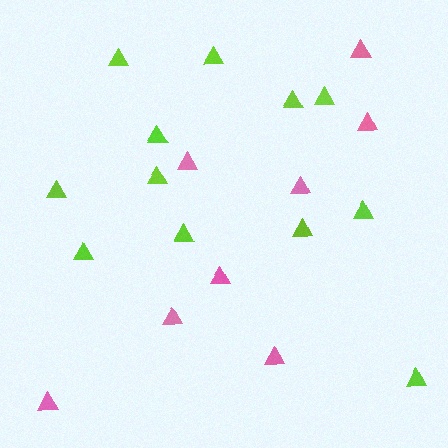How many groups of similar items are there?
There are 2 groups: one group of pink triangles (8) and one group of lime triangles (12).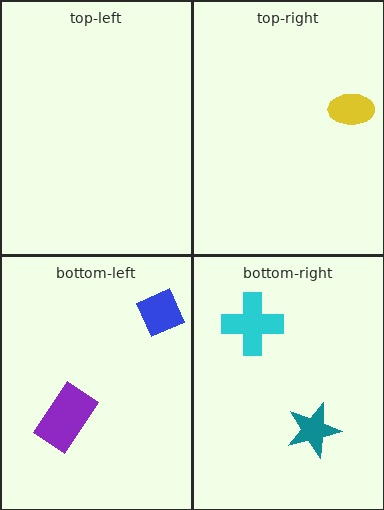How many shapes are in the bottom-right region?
2.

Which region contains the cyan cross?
The bottom-right region.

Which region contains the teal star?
The bottom-right region.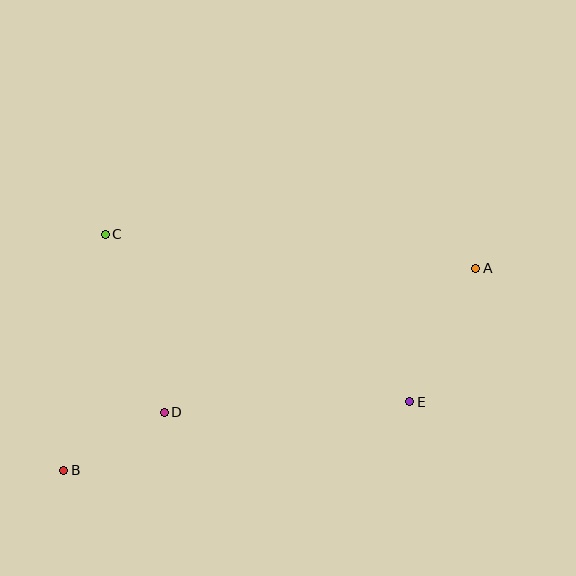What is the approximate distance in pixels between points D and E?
The distance between D and E is approximately 246 pixels.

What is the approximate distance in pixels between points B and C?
The distance between B and C is approximately 240 pixels.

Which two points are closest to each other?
Points B and D are closest to each other.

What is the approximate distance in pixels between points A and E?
The distance between A and E is approximately 149 pixels.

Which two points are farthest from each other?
Points A and B are farthest from each other.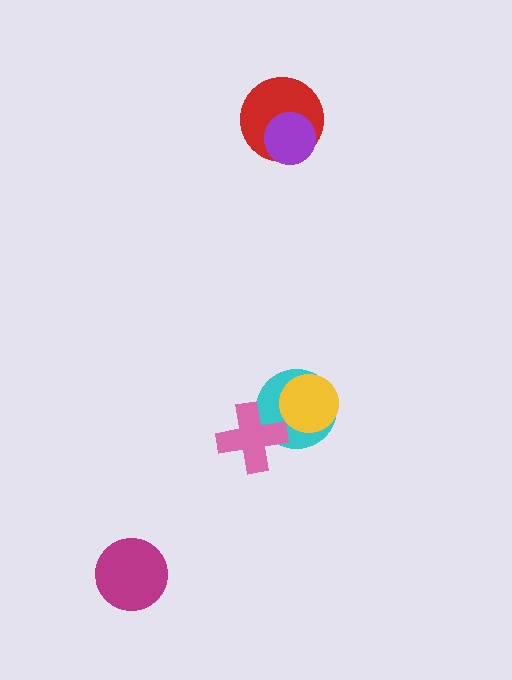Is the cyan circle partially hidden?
Yes, it is partially covered by another shape.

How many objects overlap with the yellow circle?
1 object overlaps with the yellow circle.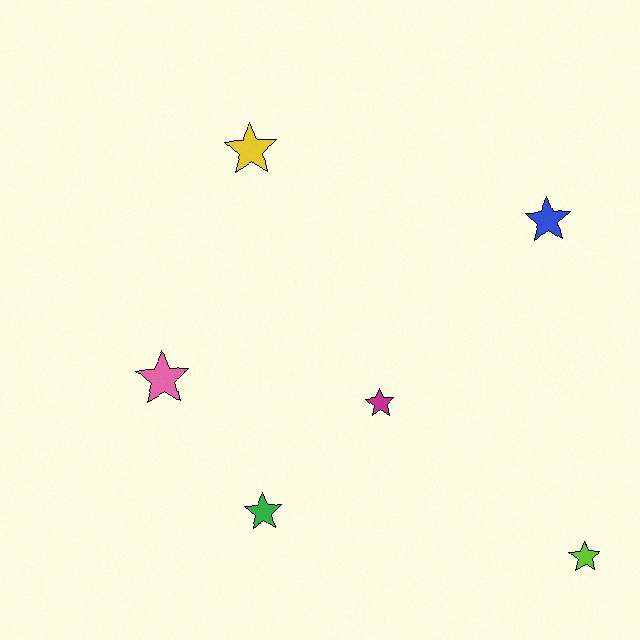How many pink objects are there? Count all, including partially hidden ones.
There is 1 pink object.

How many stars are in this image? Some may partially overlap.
There are 6 stars.